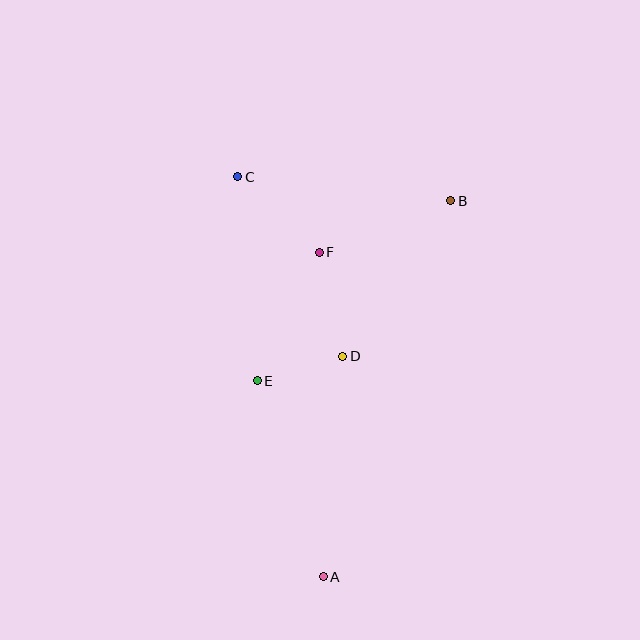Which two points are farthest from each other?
Points A and C are farthest from each other.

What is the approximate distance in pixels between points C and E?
The distance between C and E is approximately 205 pixels.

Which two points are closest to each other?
Points D and E are closest to each other.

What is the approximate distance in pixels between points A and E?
The distance between A and E is approximately 207 pixels.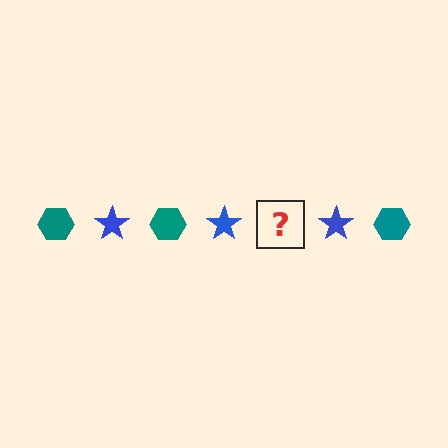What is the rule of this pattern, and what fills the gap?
The rule is that the pattern alternates between teal hexagon and blue star. The gap should be filled with a teal hexagon.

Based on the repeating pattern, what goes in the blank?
The blank should be a teal hexagon.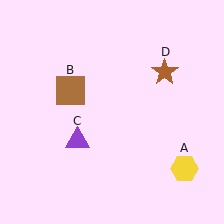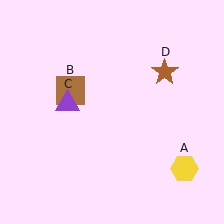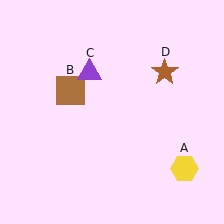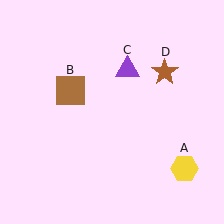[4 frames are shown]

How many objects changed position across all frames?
1 object changed position: purple triangle (object C).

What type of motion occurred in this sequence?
The purple triangle (object C) rotated clockwise around the center of the scene.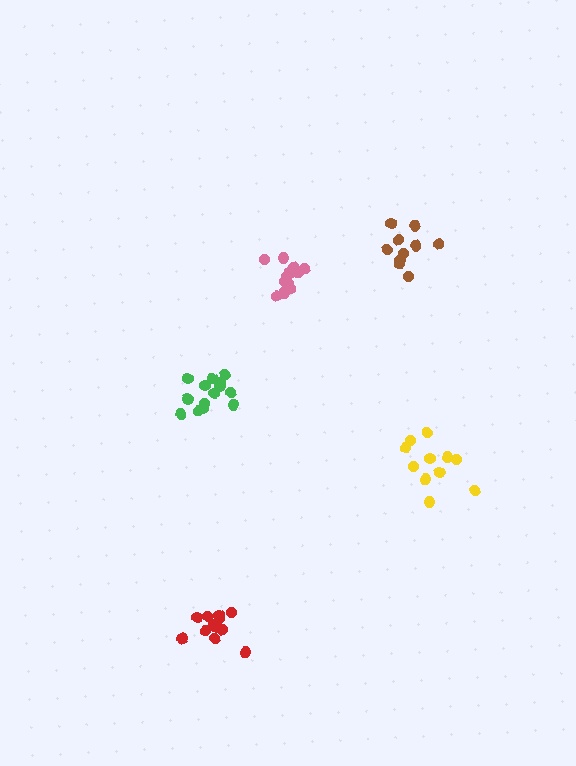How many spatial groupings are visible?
There are 5 spatial groupings.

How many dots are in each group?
Group 1: 13 dots, Group 2: 11 dots, Group 3: 10 dots, Group 4: 14 dots, Group 5: 13 dots (61 total).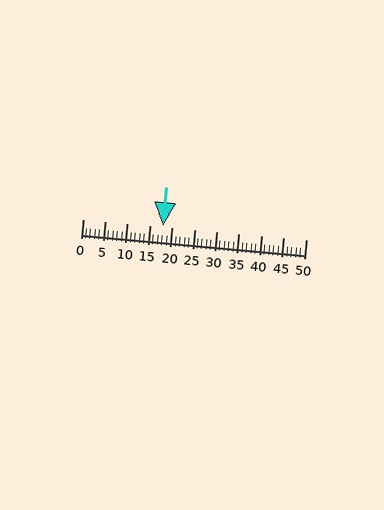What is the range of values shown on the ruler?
The ruler shows values from 0 to 50.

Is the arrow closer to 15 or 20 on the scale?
The arrow is closer to 20.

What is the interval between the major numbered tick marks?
The major tick marks are spaced 5 units apart.